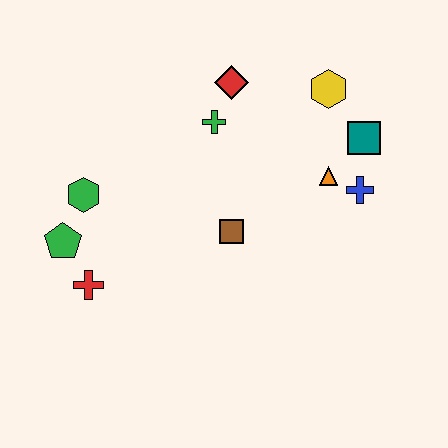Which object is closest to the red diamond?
The green cross is closest to the red diamond.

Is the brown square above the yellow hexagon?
No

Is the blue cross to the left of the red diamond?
No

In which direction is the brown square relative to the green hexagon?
The brown square is to the right of the green hexagon.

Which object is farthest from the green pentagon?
The teal square is farthest from the green pentagon.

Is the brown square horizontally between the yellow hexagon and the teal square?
No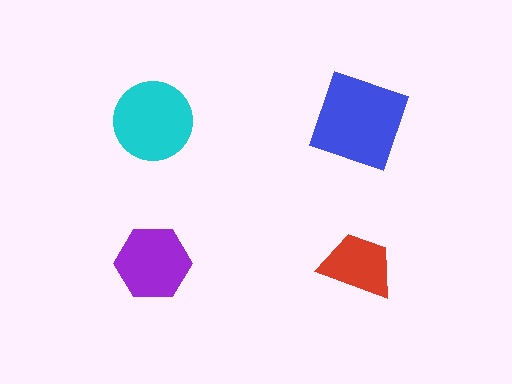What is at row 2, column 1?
A purple hexagon.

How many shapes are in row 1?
2 shapes.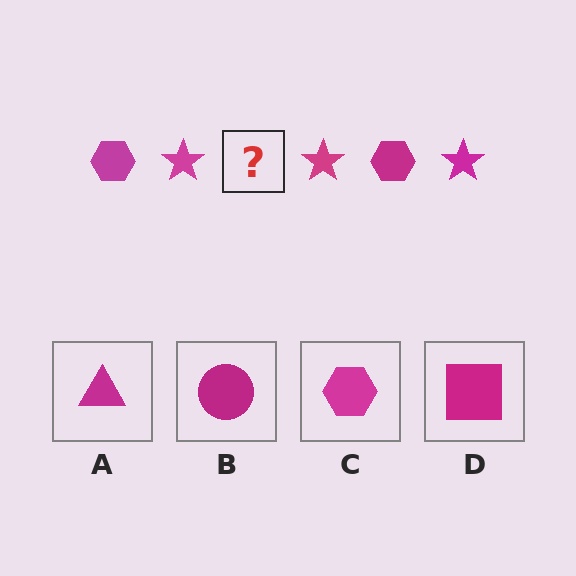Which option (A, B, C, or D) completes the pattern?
C.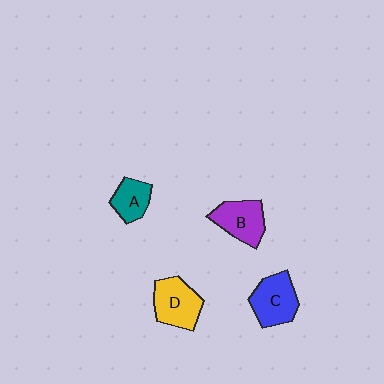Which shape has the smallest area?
Shape A (teal).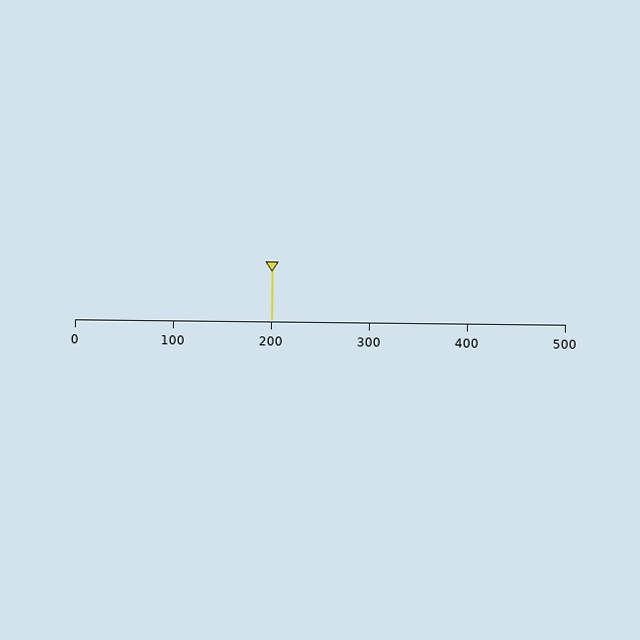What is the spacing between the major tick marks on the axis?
The major ticks are spaced 100 apart.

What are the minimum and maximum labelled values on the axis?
The axis runs from 0 to 500.